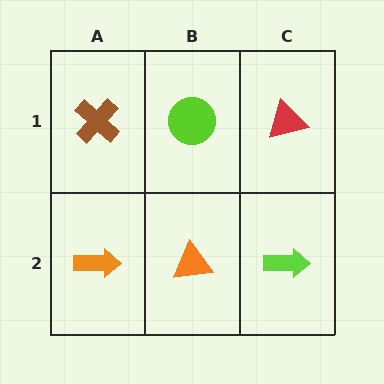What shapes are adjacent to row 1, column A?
An orange arrow (row 2, column A), a lime circle (row 1, column B).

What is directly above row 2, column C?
A red triangle.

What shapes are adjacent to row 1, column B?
An orange triangle (row 2, column B), a brown cross (row 1, column A), a red triangle (row 1, column C).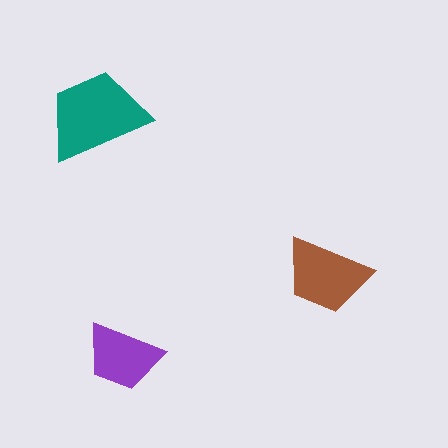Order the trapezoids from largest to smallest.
the teal one, the brown one, the purple one.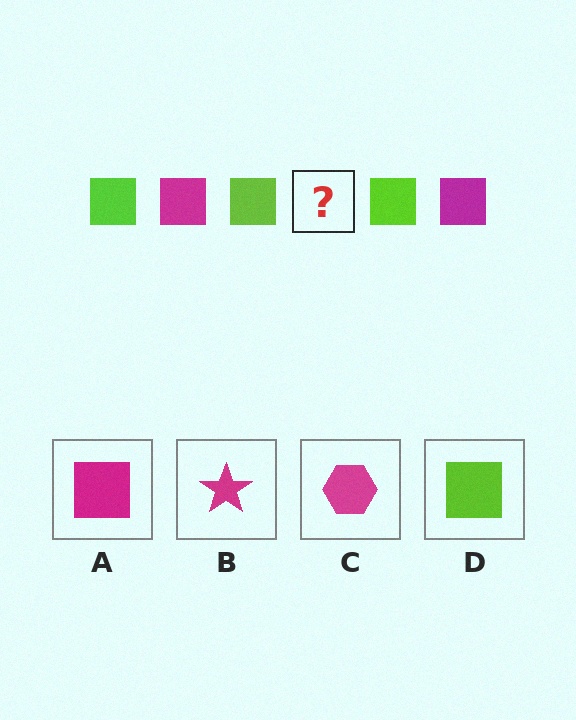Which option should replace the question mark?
Option A.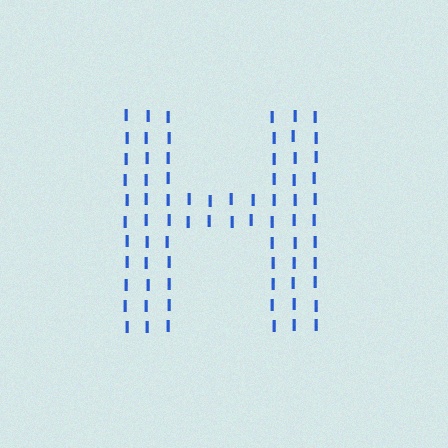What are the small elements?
The small elements are letter I's.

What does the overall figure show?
The overall figure shows the letter H.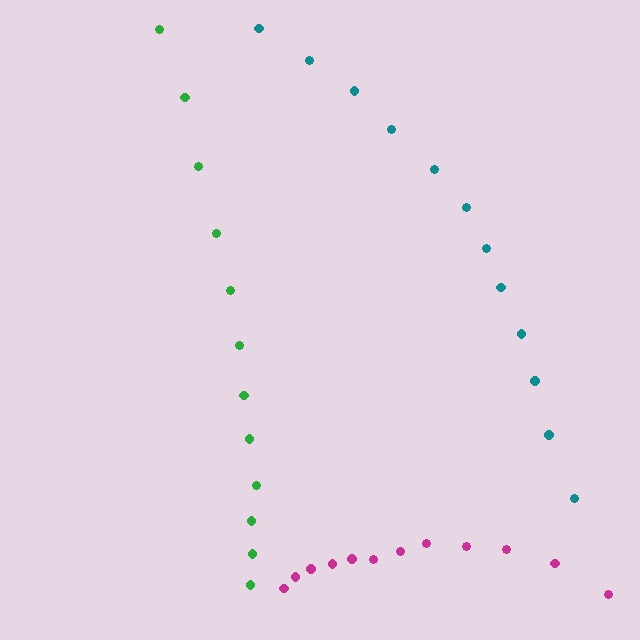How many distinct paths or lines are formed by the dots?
There are 3 distinct paths.